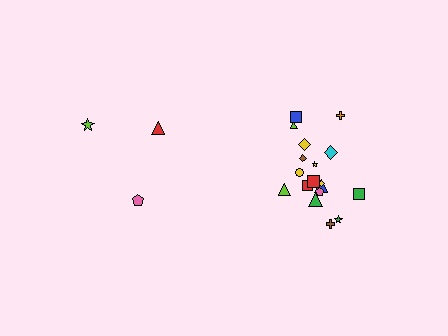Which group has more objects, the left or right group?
The right group.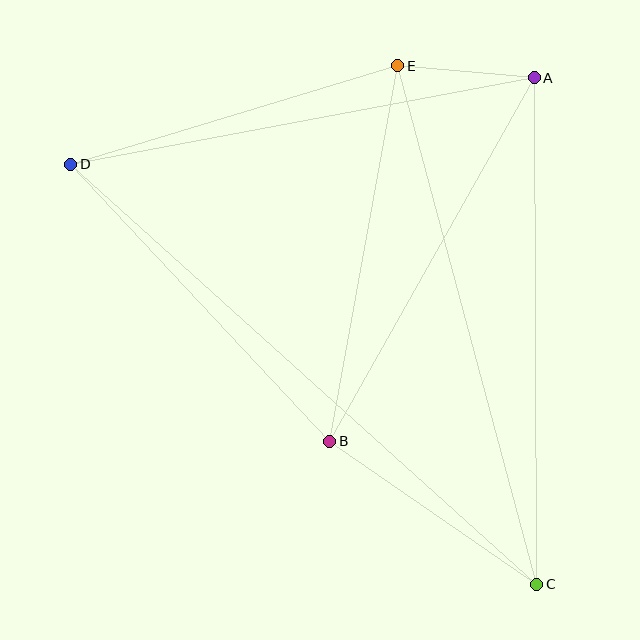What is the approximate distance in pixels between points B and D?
The distance between B and D is approximately 380 pixels.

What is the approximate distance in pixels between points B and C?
The distance between B and C is approximately 251 pixels.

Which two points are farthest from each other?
Points C and D are farthest from each other.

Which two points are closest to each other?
Points A and E are closest to each other.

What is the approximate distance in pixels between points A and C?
The distance between A and C is approximately 506 pixels.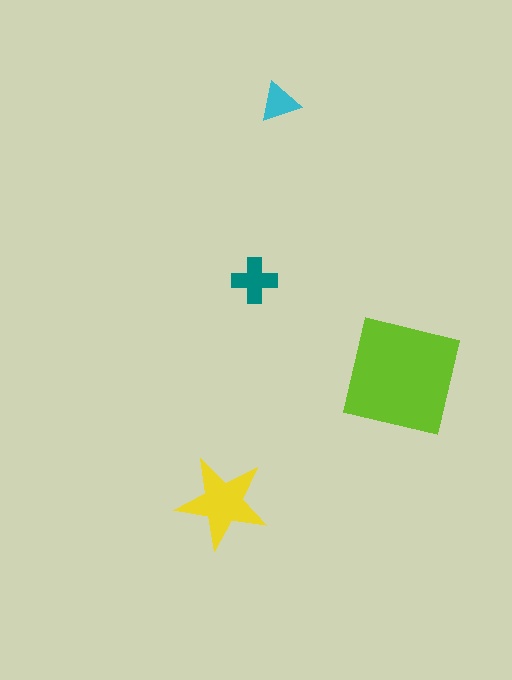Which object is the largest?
The lime square.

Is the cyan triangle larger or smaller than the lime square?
Smaller.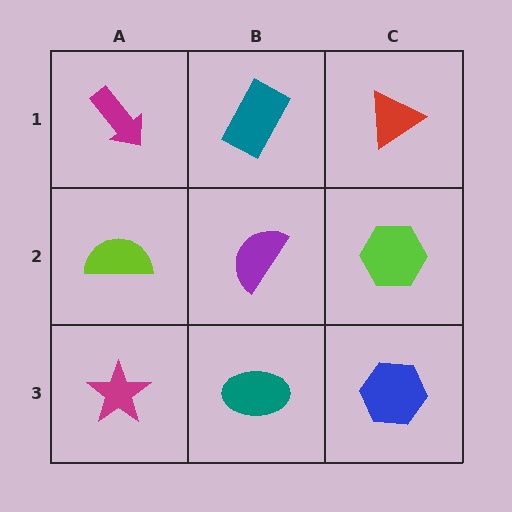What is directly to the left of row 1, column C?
A teal rectangle.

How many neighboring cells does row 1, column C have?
2.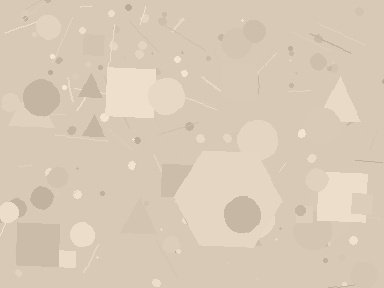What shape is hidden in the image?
A hexagon is hidden in the image.